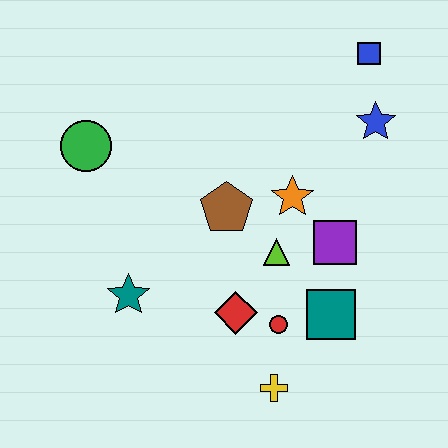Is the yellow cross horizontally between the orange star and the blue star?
No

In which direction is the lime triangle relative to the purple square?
The lime triangle is to the left of the purple square.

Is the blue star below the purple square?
No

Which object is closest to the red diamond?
The red circle is closest to the red diamond.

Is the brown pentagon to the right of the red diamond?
No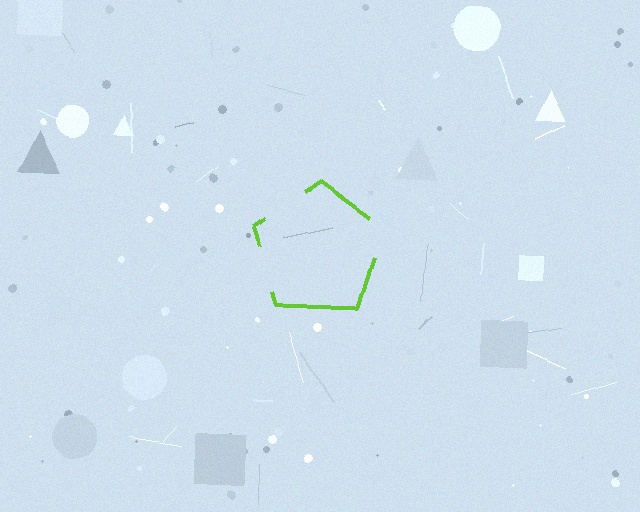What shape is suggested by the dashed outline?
The dashed outline suggests a pentagon.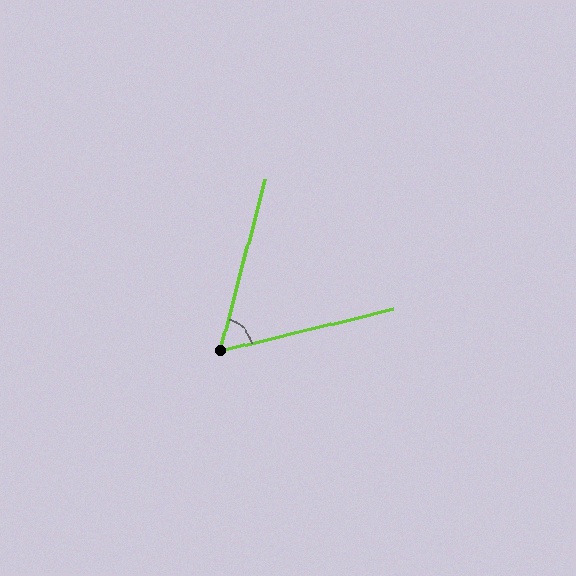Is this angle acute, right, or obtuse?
It is acute.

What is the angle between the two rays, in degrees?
Approximately 61 degrees.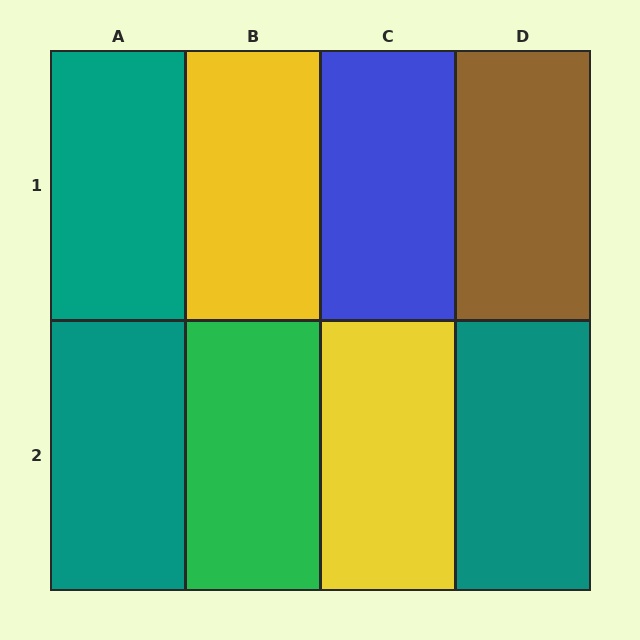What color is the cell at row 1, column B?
Yellow.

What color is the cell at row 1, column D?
Brown.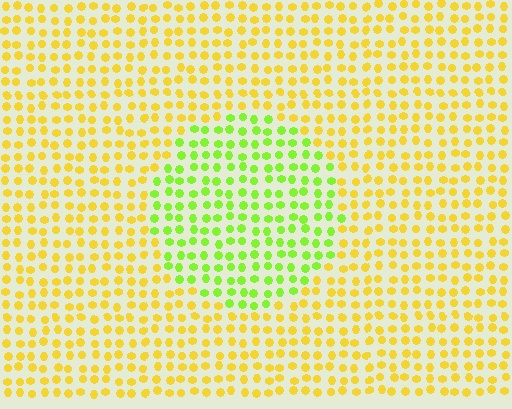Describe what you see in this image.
The image is filled with small yellow elements in a uniform arrangement. A circle-shaped region is visible where the elements are tinted to a slightly different hue, forming a subtle color boundary.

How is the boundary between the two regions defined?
The boundary is defined purely by a slight shift in hue (about 45 degrees). Spacing, size, and orientation are identical on both sides.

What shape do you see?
I see a circle.